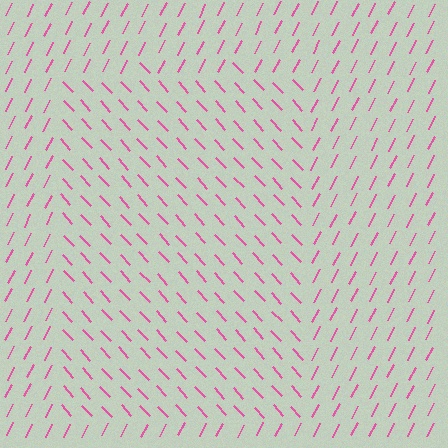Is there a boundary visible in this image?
Yes, there is a texture boundary formed by a change in line orientation.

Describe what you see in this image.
The image is filled with small pink line segments. A rectangle region in the image has lines oriented differently from the surrounding lines, creating a visible texture boundary.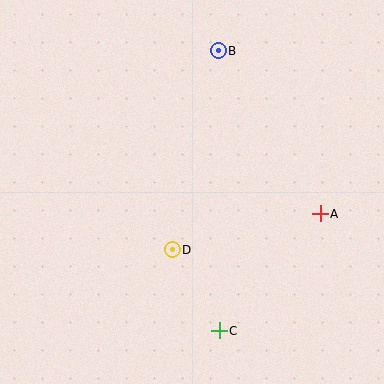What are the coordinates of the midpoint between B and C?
The midpoint between B and C is at (219, 191).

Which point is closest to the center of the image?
Point D at (172, 250) is closest to the center.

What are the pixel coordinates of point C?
Point C is at (219, 331).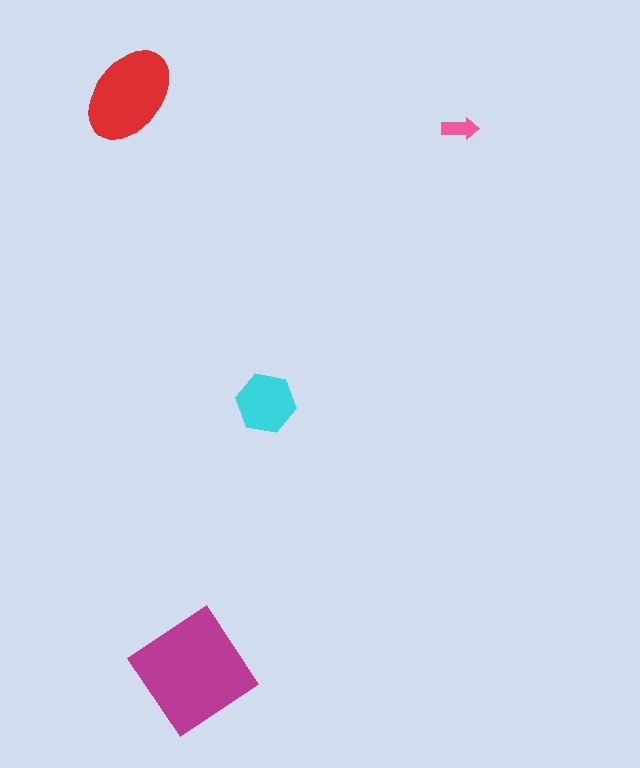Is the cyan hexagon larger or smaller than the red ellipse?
Smaller.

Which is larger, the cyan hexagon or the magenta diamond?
The magenta diamond.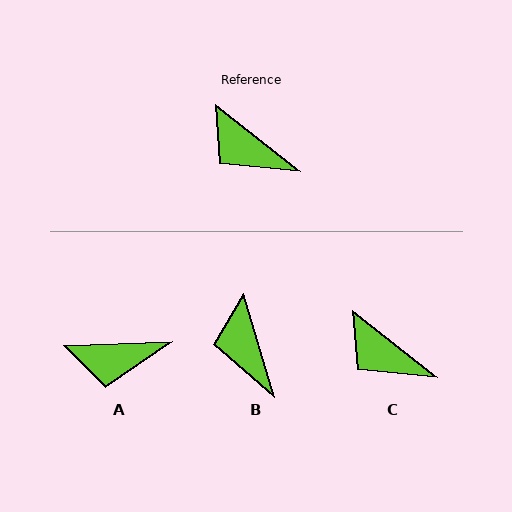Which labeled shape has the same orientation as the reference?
C.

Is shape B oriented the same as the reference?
No, it is off by about 35 degrees.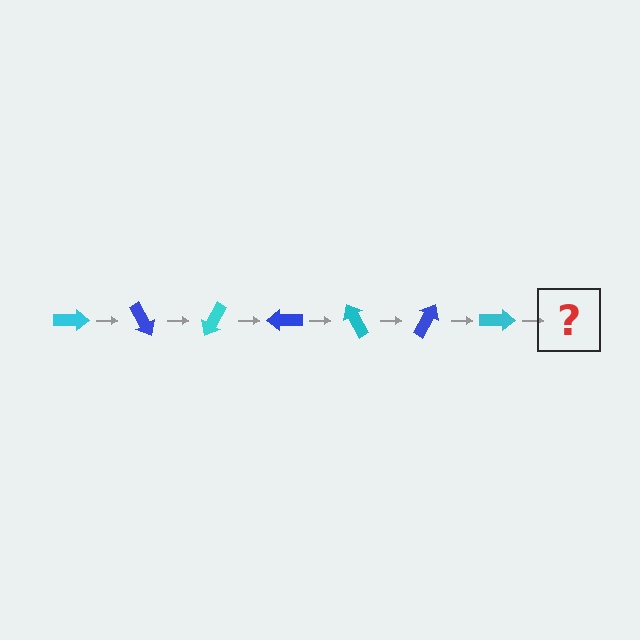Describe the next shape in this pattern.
It should be a blue arrow, rotated 420 degrees from the start.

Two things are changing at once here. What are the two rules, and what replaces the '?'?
The two rules are that it rotates 60 degrees each step and the color cycles through cyan and blue. The '?' should be a blue arrow, rotated 420 degrees from the start.